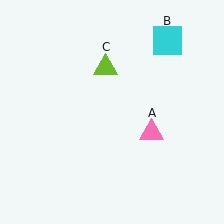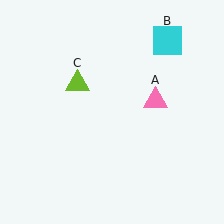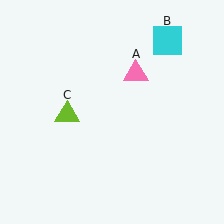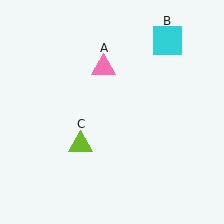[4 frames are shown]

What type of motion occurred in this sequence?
The pink triangle (object A), lime triangle (object C) rotated counterclockwise around the center of the scene.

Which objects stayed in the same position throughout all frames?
Cyan square (object B) remained stationary.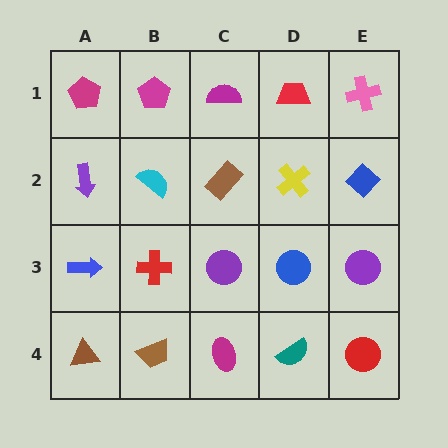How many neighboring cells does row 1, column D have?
3.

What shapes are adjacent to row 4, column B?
A red cross (row 3, column B), a brown triangle (row 4, column A), a magenta ellipse (row 4, column C).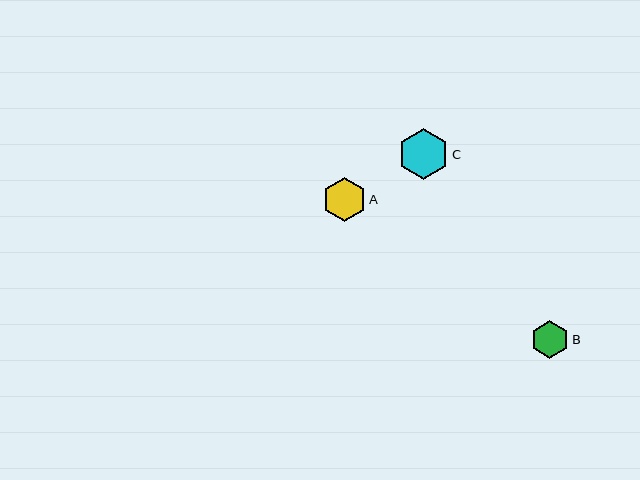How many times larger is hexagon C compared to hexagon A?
Hexagon C is approximately 1.2 times the size of hexagon A.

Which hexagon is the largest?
Hexagon C is the largest with a size of approximately 51 pixels.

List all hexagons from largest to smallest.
From largest to smallest: C, A, B.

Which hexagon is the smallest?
Hexagon B is the smallest with a size of approximately 38 pixels.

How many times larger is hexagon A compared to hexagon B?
Hexagon A is approximately 1.2 times the size of hexagon B.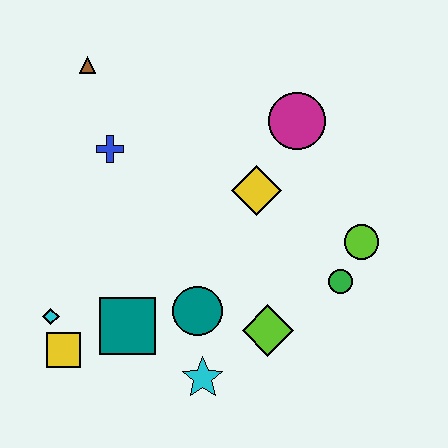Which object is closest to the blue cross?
The brown triangle is closest to the blue cross.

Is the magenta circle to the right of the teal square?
Yes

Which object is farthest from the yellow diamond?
The yellow square is farthest from the yellow diamond.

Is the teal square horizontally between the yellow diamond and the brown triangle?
Yes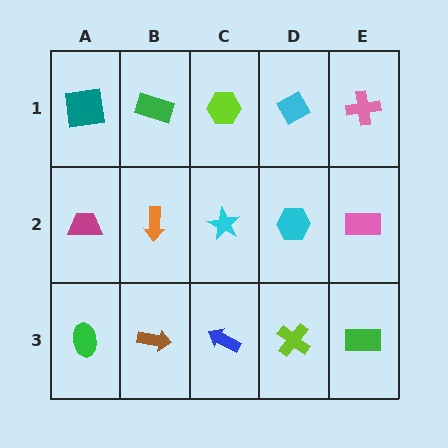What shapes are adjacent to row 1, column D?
A cyan hexagon (row 2, column D), a lime hexagon (row 1, column C), a pink cross (row 1, column E).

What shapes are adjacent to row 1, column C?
A cyan star (row 2, column C), a green rectangle (row 1, column B), a cyan diamond (row 1, column D).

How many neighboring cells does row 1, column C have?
3.